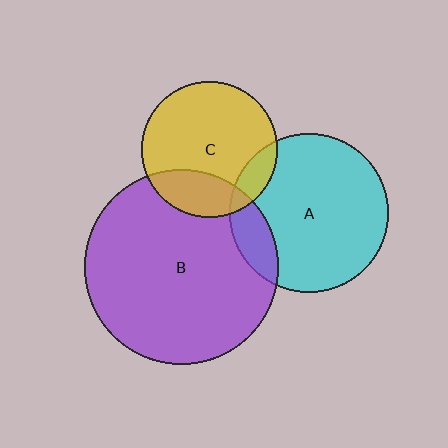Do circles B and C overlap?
Yes.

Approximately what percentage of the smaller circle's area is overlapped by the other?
Approximately 25%.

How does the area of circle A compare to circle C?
Approximately 1.4 times.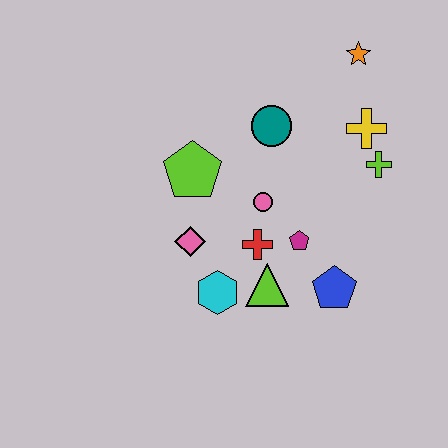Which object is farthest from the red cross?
The orange star is farthest from the red cross.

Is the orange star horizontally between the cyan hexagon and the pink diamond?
No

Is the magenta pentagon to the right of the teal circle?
Yes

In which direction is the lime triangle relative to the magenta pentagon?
The lime triangle is below the magenta pentagon.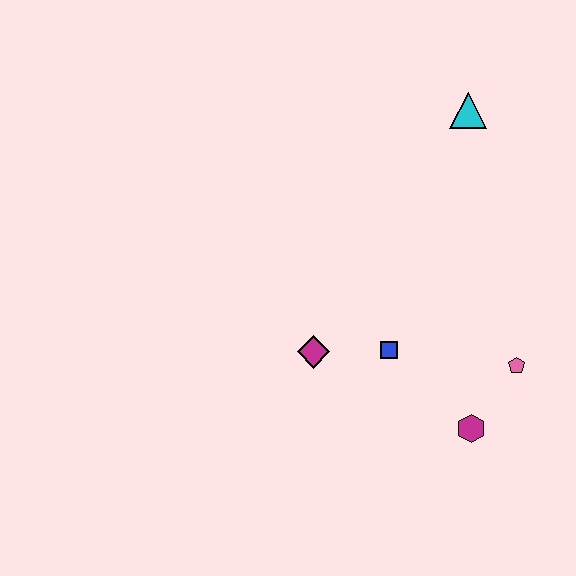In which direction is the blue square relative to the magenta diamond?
The blue square is to the right of the magenta diamond.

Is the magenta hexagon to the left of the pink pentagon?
Yes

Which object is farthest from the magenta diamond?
The cyan triangle is farthest from the magenta diamond.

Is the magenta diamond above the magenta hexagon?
Yes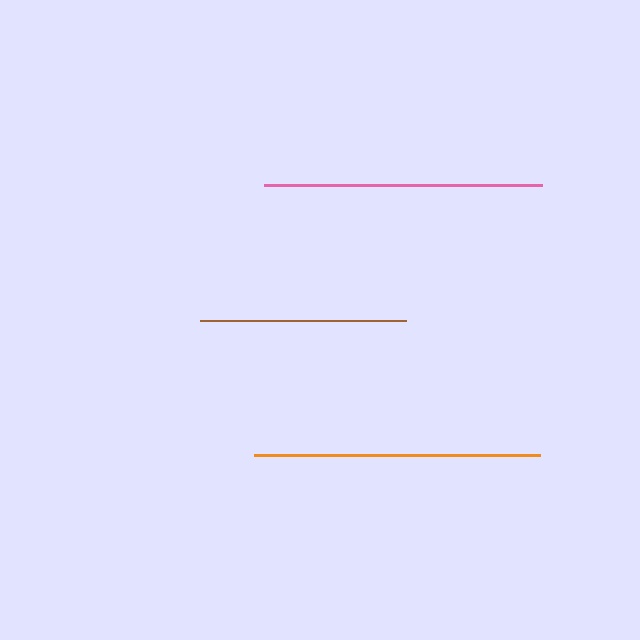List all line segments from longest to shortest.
From longest to shortest: orange, pink, brown.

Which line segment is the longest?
The orange line is the longest at approximately 286 pixels.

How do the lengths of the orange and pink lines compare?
The orange and pink lines are approximately the same length.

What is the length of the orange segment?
The orange segment is approximately 286 pixels long.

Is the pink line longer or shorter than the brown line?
The pink line is longer than the brown line.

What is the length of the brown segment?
The brown segment is approximately 207 pixels long.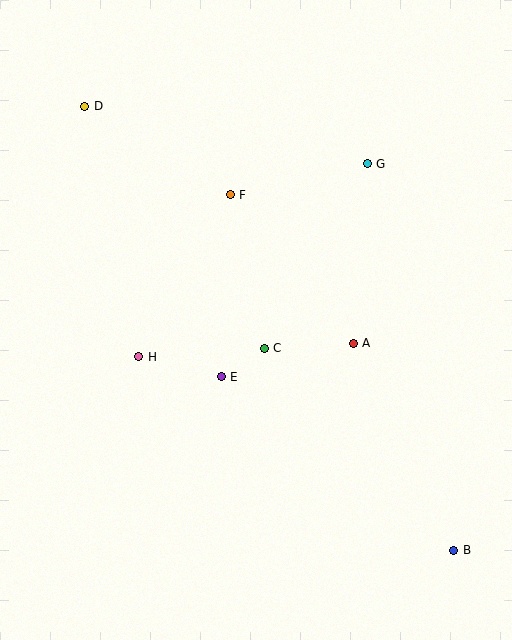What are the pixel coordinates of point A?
Point A is at (353, 343).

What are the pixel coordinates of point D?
Point D is at (85, 106).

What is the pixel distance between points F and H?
The distance between F and H is 186 pixels.